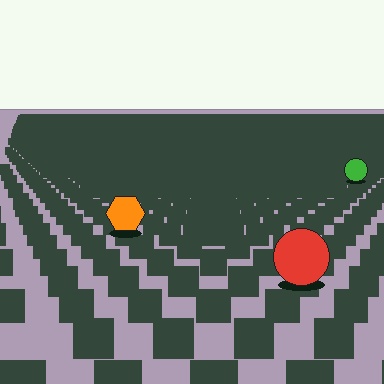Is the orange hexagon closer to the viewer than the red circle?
No. The red circle is closer — you can tell from the texture gradient: the ground texture is coarser near it.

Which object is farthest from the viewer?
The green circle is farthest from the viewer. It appears smaller and the ground texture around it is denser.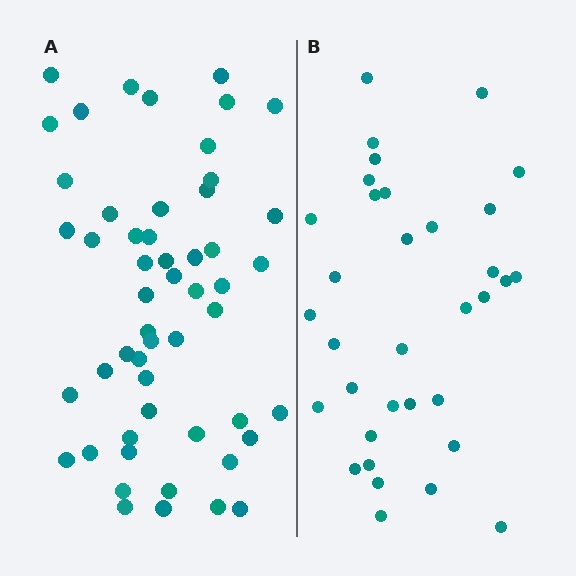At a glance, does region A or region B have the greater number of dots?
Region A (the left region) has more dots.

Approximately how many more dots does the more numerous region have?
Region A has approximately 20 more dots than region B.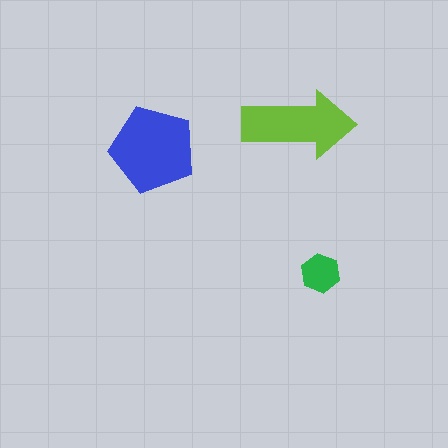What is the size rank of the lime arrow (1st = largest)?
2nd.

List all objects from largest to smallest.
The blue pentagon, the lime arrow, the green hexagon.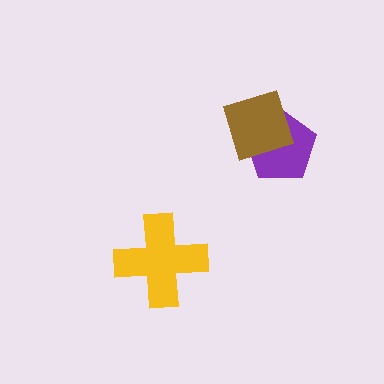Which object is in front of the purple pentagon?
The brown diamond is in front of the purple pentagon.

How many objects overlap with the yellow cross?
0 objects overlap with the yellow cross.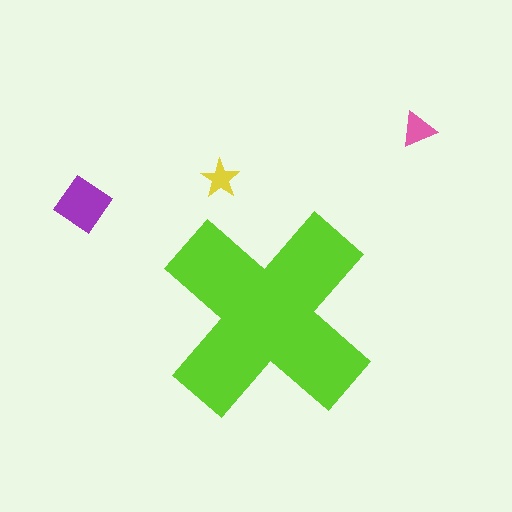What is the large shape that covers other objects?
A lime cross.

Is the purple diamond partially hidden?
No, the purple diamond is fully visible.